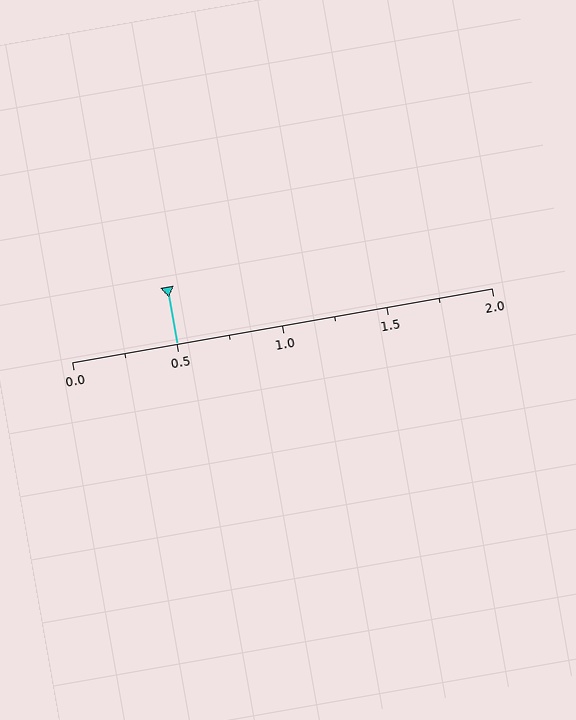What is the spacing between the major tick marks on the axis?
The major ticks are spaced 0.5 apart.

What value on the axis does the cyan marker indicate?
The marker indicates approximately 0.5.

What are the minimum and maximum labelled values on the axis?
The axis runs from 0.0 to 2.0.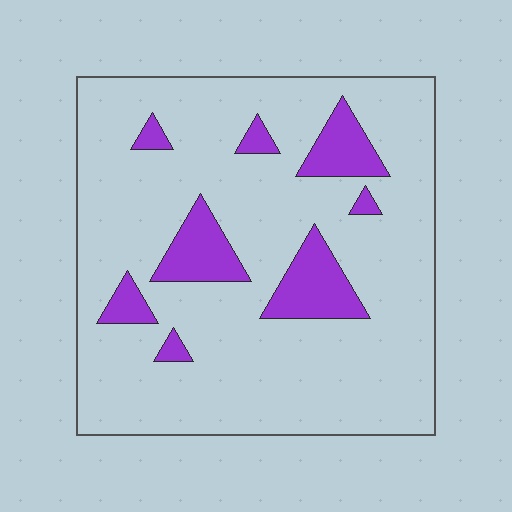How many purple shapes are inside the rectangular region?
8.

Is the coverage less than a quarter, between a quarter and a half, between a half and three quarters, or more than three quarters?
Less than a quarter.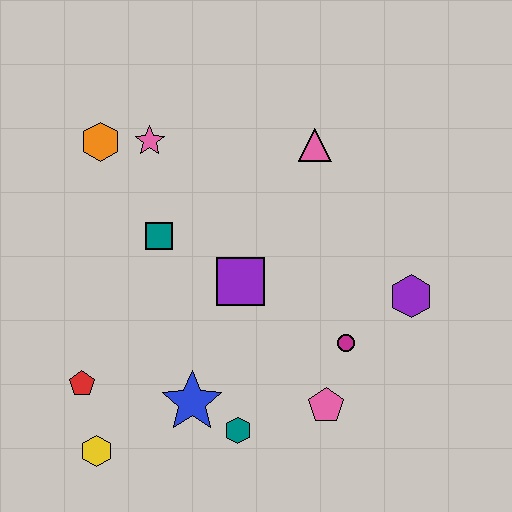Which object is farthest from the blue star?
The pink triangle is farthest from the blue star.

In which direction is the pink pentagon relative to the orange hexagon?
The pink pentagon is below the orange hexagon.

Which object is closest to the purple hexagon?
The magenta circle is closest to the purple hexagon.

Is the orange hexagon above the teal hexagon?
Yes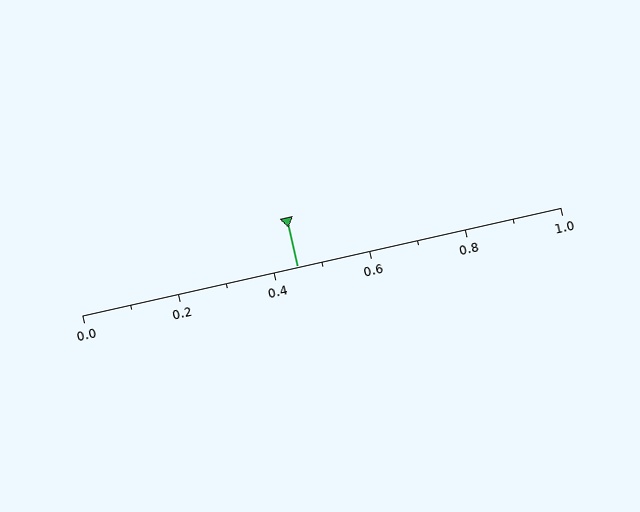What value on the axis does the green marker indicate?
The marker indicates approximately 0.45.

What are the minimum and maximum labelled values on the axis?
The axis runs from 0.0 to 1.0.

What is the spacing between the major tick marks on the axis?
The major ticks are spaced 0.2 apart.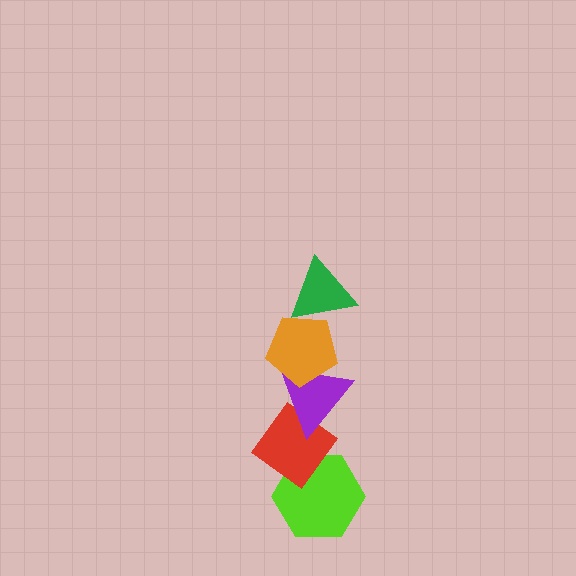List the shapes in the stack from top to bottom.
From top to bottom: the green triangle, the orange pentagon, the purple triangle, the red diamond, the lime hexagon.